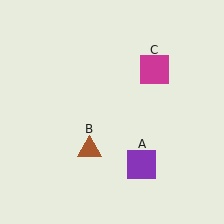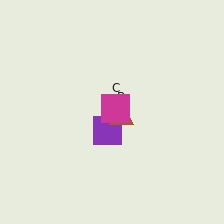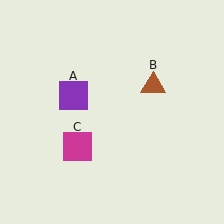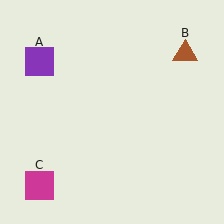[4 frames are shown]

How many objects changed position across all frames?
3 objects changed position: purple square (object A), brown triangle (object B), magenta square (object C).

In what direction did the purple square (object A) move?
The purple square (object A) moved up and to the left.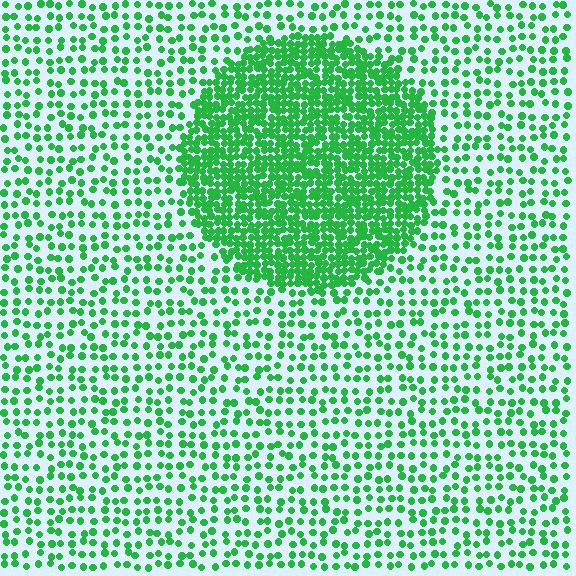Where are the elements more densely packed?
The elements are more densely packed inside the circle boundary.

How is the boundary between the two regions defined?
The boundary is defined by a change in element density (approximately 2.7x ratio). All elements are the same color, size, and shape.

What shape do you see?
I see a circle.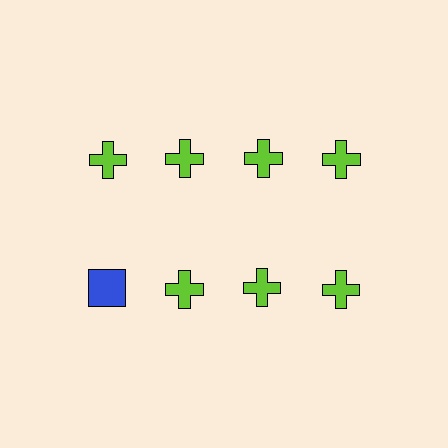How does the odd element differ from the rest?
It differs in both color (blue instead of lime) and shape (square instead of cross).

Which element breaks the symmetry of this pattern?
The blue square in the second row, leftmost column breaks the symmetry. All other shapes are lime crosses.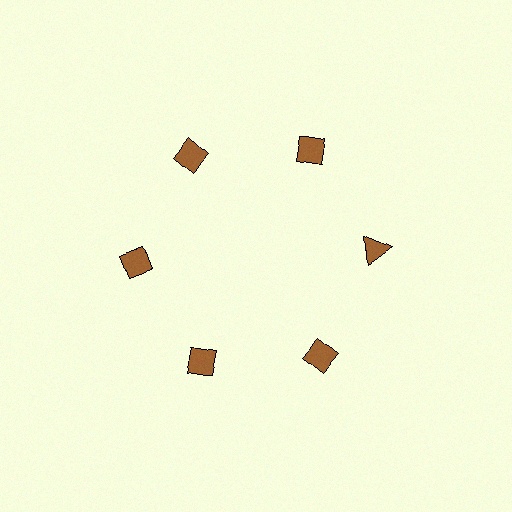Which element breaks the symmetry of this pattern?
The brown triangle at roughly the 3 o'clock position breaks the symmetry. All other shapes are brown diamonds.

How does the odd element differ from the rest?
It has a different shape: triangle instead of diamond.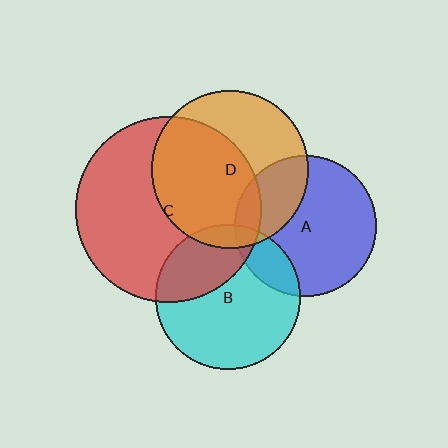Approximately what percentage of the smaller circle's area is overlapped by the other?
Approximately 30%.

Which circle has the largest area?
Circle C (red).